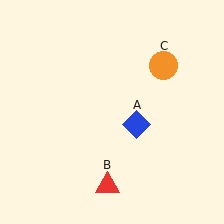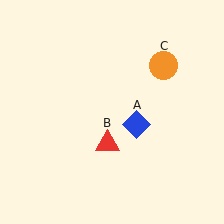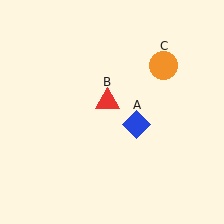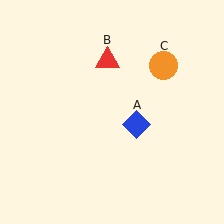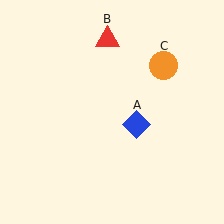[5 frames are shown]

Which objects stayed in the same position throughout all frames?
Blue diamond (object A) and orange circle (object C) remained stationary.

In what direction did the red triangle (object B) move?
The red triangle (object B) moved up.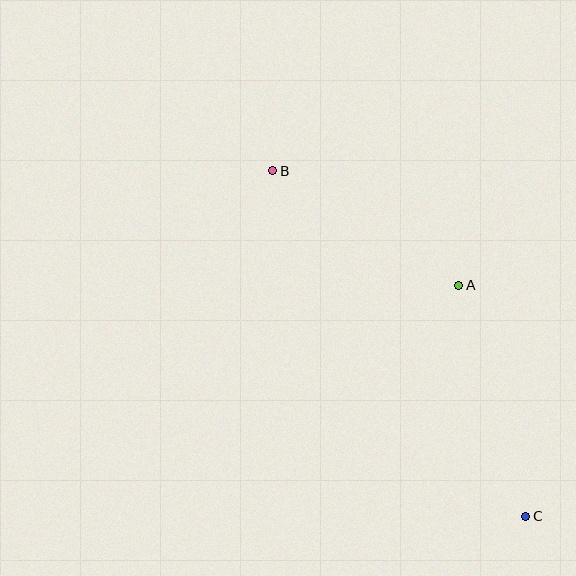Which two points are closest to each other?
Points A and B are closest to each other.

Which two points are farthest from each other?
Points B and C are farthest from each other.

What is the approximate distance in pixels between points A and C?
The distance between A and C is approximately 241 pixels.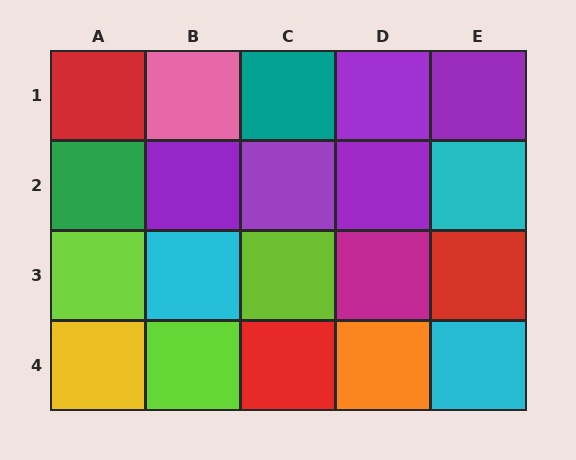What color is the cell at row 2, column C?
Purple.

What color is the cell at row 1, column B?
Pink.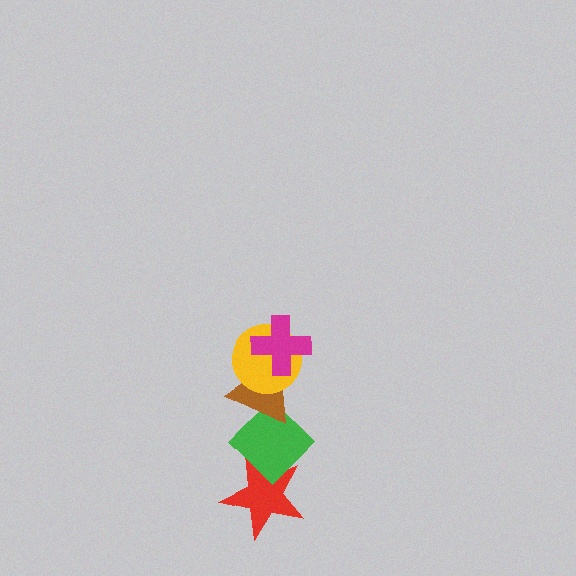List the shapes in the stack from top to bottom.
From top to bottom: the magenta cross, the yellow circle, the brown triangle, the green diamond, the red star.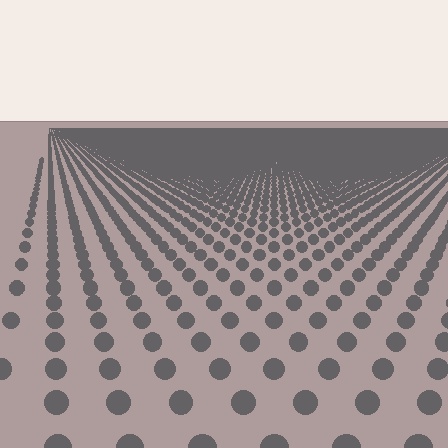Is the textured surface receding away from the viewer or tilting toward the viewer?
The surface is receding away from the viewer. Texture elements get smaller and denser toward the top.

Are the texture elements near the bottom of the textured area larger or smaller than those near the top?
Larger. Near the bottom, elements are closer to the viewer and appear at a bigger on-screen size.